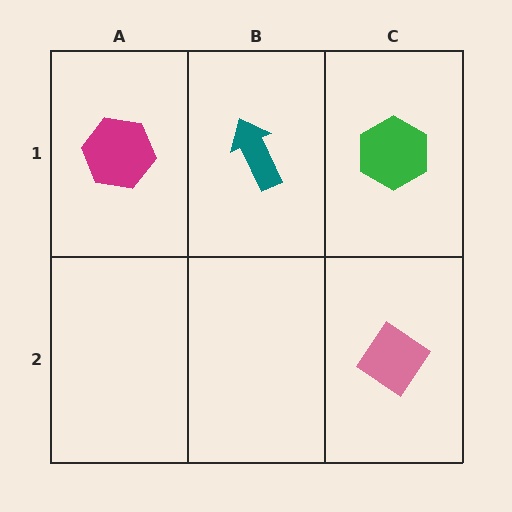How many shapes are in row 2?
1 shape.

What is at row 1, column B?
A teal arrow.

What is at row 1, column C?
A green hexagon.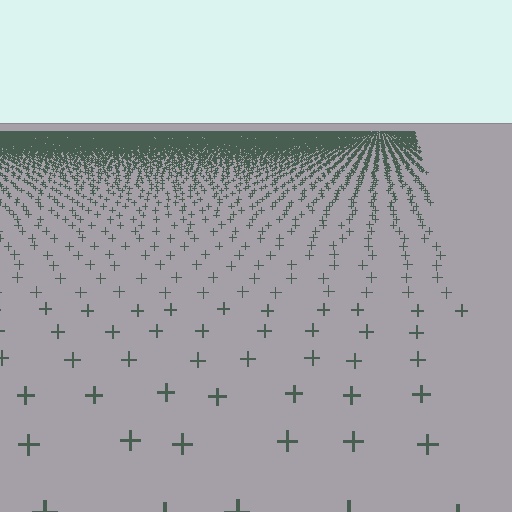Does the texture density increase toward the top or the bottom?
Density increases toward the top.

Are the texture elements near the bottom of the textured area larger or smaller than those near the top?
Larger. Near the bottom, elements are closer to the viewer and appear at a bigger on-screen size.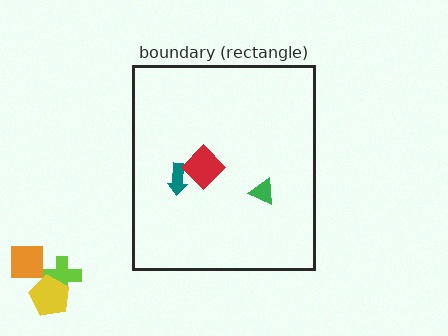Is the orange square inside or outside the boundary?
Outside.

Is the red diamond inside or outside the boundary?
Inside.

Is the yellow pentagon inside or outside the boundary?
Outside.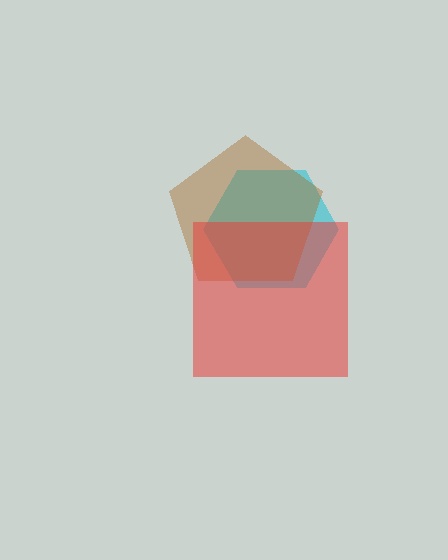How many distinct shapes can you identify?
There are 3 distinct shapes: a cyan hexagon, a brown pentagon, a red square.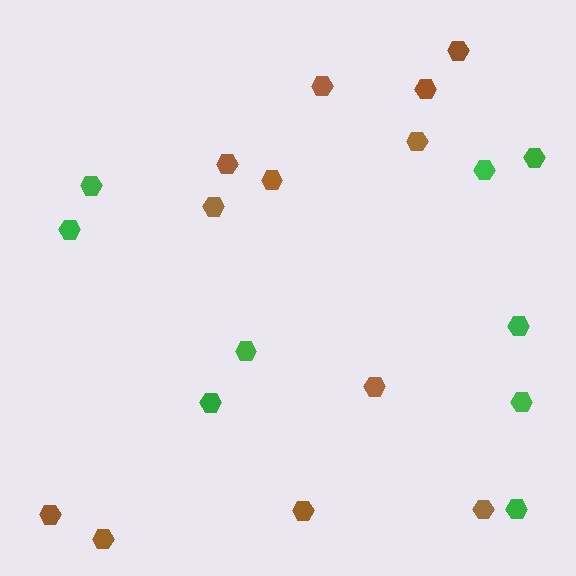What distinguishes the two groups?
There are 2 groups: one group of green hexagons (9) and one group of brown hexagons (12).